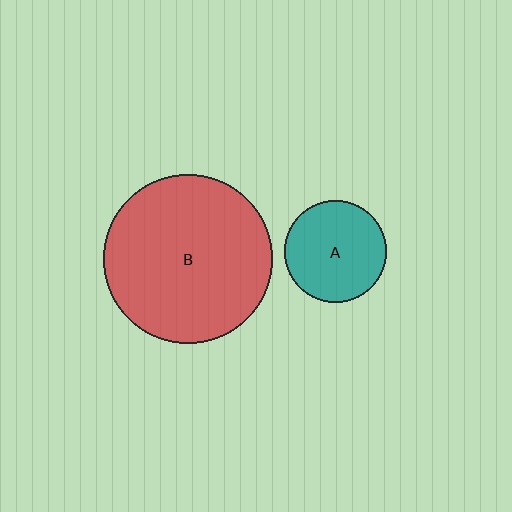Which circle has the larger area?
Circle B (red).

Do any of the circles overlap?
No, none of the circles overlap.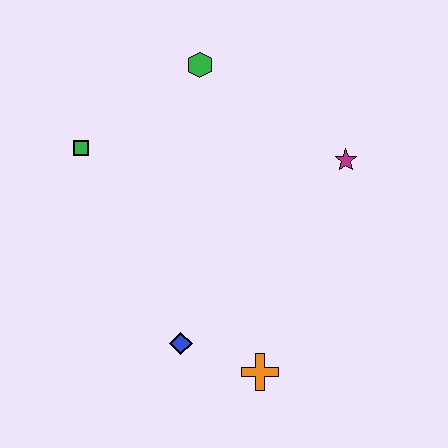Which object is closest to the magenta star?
The green hexagon is closest to the magenta star.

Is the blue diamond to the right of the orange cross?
No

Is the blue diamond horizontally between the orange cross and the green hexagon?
No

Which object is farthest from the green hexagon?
The orange cross is farthest from the green hexagon.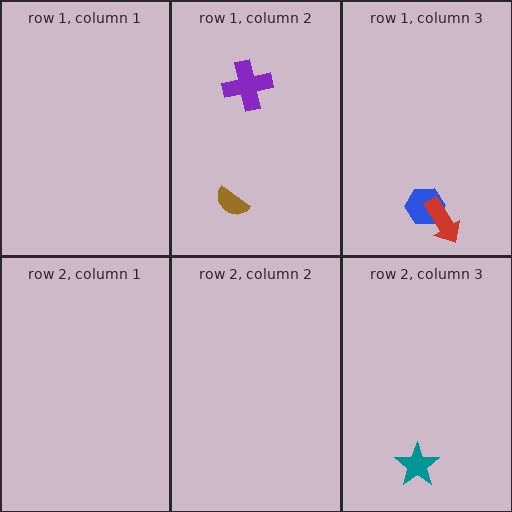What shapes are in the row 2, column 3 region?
The teal star.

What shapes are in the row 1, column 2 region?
The purple cross, the brown semicircle.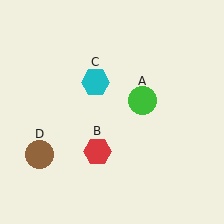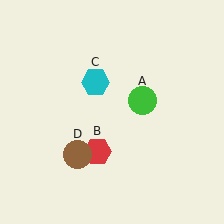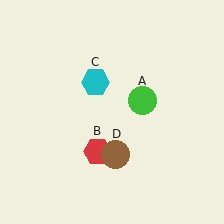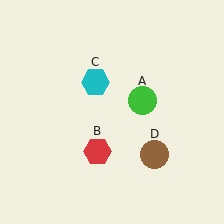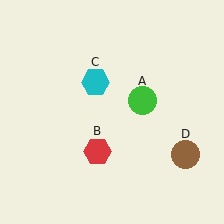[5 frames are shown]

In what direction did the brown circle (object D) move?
The brown circle (object D) moved right.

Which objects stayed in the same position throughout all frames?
Green circle (object A) and red hexagon (object B) and cyan hexagon (object C) remained stationary.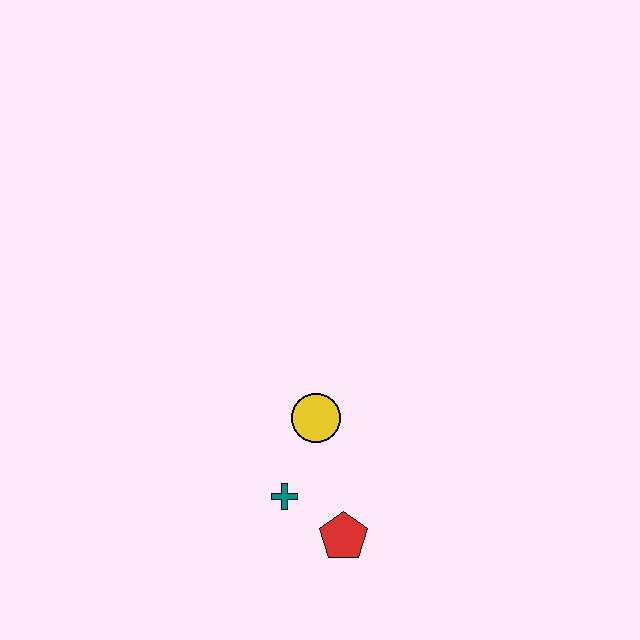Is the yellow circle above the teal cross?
Yes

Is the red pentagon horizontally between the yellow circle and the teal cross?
No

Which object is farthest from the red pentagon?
The yellow circle is farthest from the red pentagon.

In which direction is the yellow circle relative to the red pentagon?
The yellow circle is above the red pentagon.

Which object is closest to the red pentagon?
The teal cross is closest to the red pentagon.